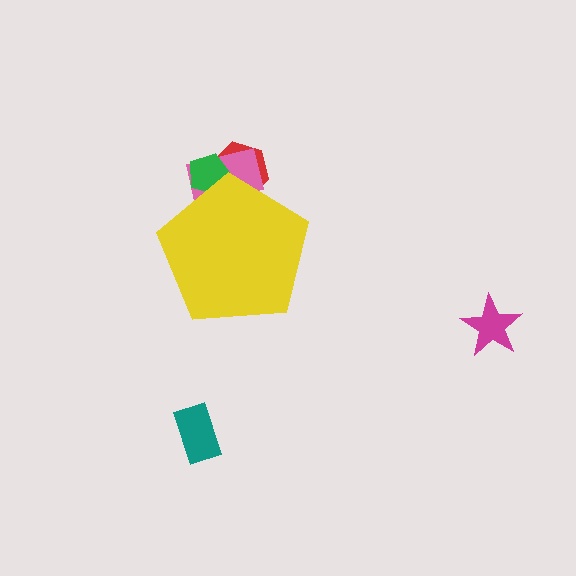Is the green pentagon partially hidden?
Yes, the green pentagon is partially hidden behind the yellow pentagon.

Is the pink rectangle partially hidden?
Yes, the pink rectangle is partially hidden behind the yellow pentagon.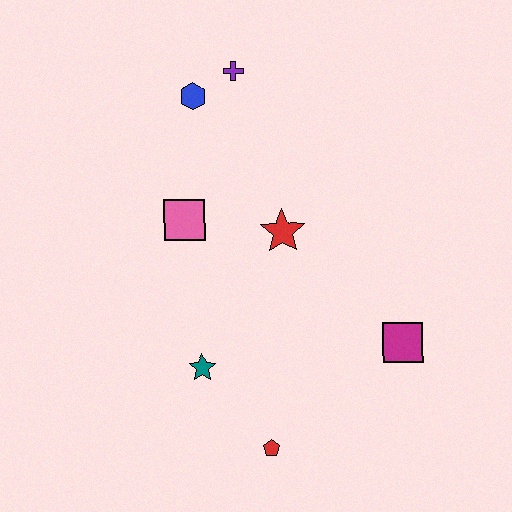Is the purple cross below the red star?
No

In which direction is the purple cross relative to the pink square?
The purple cross is above the pink square.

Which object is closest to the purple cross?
The blue hexagon is closest to the purple cross.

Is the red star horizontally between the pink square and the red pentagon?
No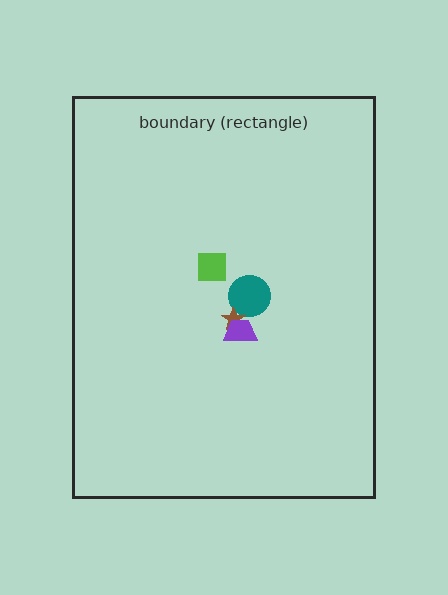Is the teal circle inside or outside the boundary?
Inside.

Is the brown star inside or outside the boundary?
Inside.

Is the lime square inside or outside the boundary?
Inside.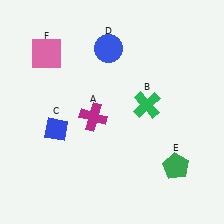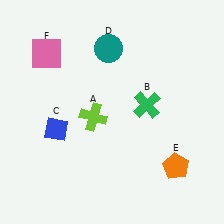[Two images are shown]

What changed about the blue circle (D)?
In Image 1, D is blue. In Image 2, it changed to teal.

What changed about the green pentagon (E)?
In Image 1, E is green. In Image 2, it changed to orange.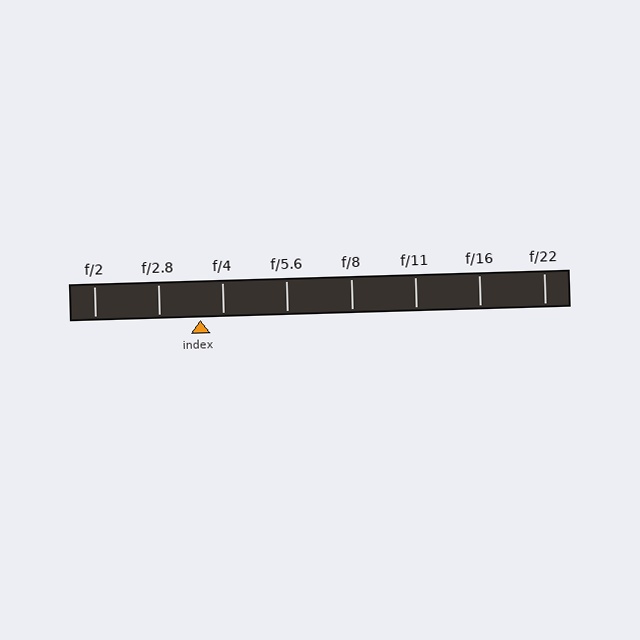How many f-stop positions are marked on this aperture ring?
There are 8 f-stop positions marked.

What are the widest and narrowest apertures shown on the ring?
The widest aperture shown is f/2 and the narrowest is f/22.